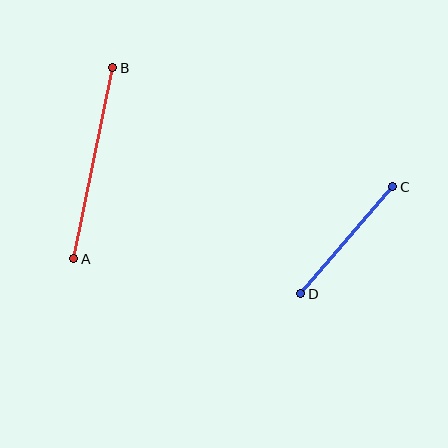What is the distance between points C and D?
The distance is approximately 141 pixels.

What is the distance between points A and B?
The distance is approximately 195 pixels.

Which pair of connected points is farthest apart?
Points A and B are farthest apart.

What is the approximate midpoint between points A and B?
The midpoint is at approximately (93, 163) pixels.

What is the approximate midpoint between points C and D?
The midpoint is at approximately (347, 240) pixels.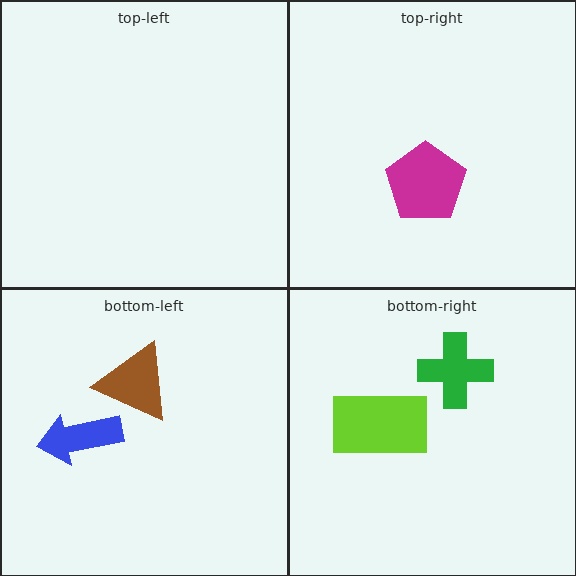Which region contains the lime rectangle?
The bottom-right region.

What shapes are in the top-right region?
The magenta pentagon.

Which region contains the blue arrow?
The bottom-left region.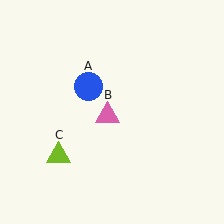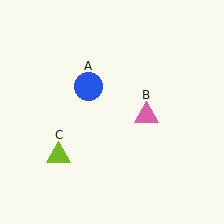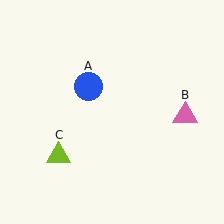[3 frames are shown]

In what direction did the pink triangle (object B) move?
The pink triangle (object B) moved right.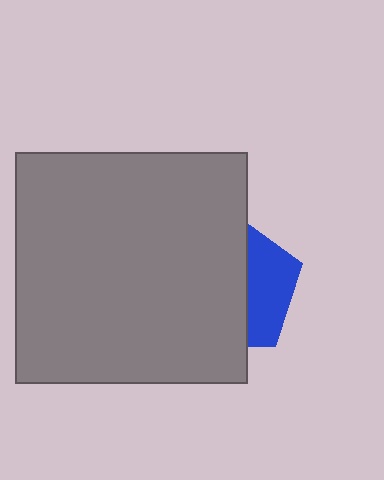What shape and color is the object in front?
The object in front is a gray square.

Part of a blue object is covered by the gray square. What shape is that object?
It is a pentagon.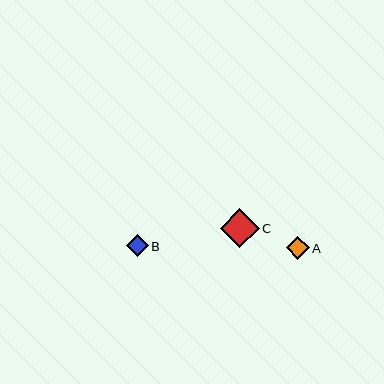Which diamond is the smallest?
Diamond B is the smallest with a size of approximately 21 pixels.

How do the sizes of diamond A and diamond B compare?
Diamond A and diamond B are approximately the same size.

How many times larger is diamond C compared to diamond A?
Diamond C is approximately 1.7 times the size of diamond A.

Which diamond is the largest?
Diamond C is the largest with a size of approximately 39 pixels.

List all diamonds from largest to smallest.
From largest to smallest: C, A, B.